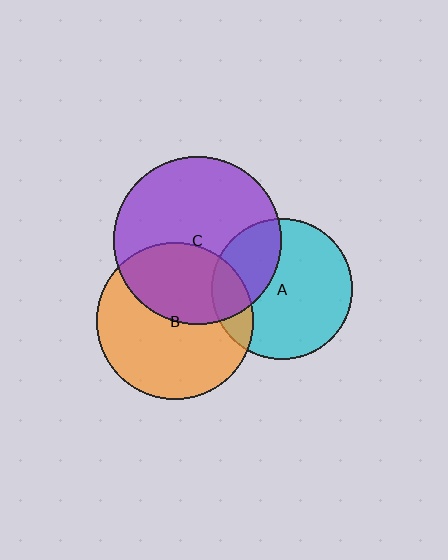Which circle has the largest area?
Circle C (purple).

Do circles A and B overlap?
Yes.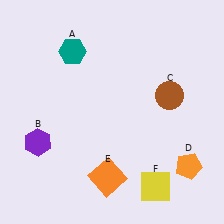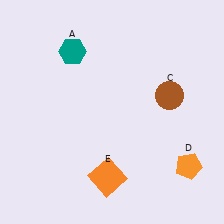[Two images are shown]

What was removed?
The yellow square (F), the purple hexagon (B) were removed in Image 2.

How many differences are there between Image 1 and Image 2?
There are 2 differences between the two images.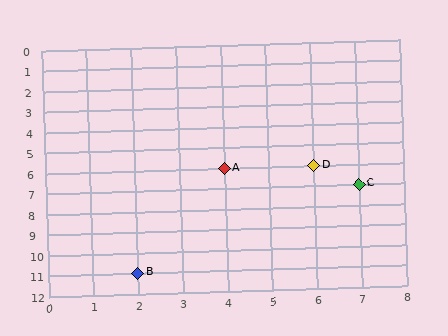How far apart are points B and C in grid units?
Points B and C are 5 columns and 4 rows apart (about 6.4 grid units diagonally).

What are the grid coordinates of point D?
Point D is at grid coordinates (6, 6).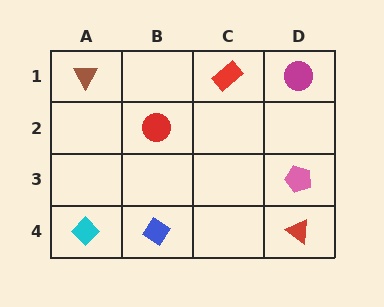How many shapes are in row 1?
3 shapes.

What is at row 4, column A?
A cyan diamond.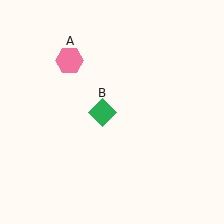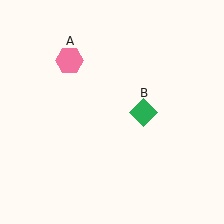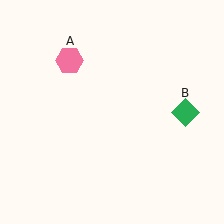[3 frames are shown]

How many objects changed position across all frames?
1 object changed position: green diamond (object B).